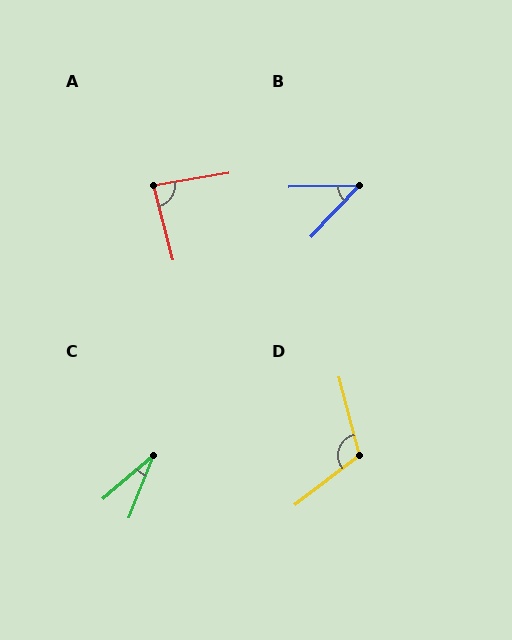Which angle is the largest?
D, at approximately 113 degrees.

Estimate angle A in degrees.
Approximately 84 degrees.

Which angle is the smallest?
C, at approximately 28 degrees.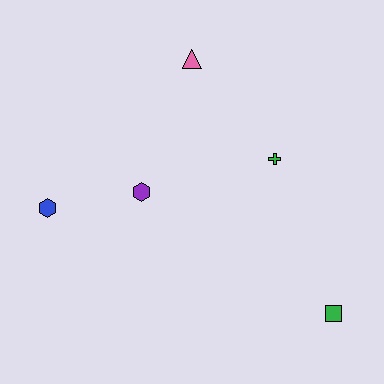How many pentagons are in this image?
There are no pentagons.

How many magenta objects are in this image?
There are no magenta objects.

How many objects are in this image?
There are 5 objects.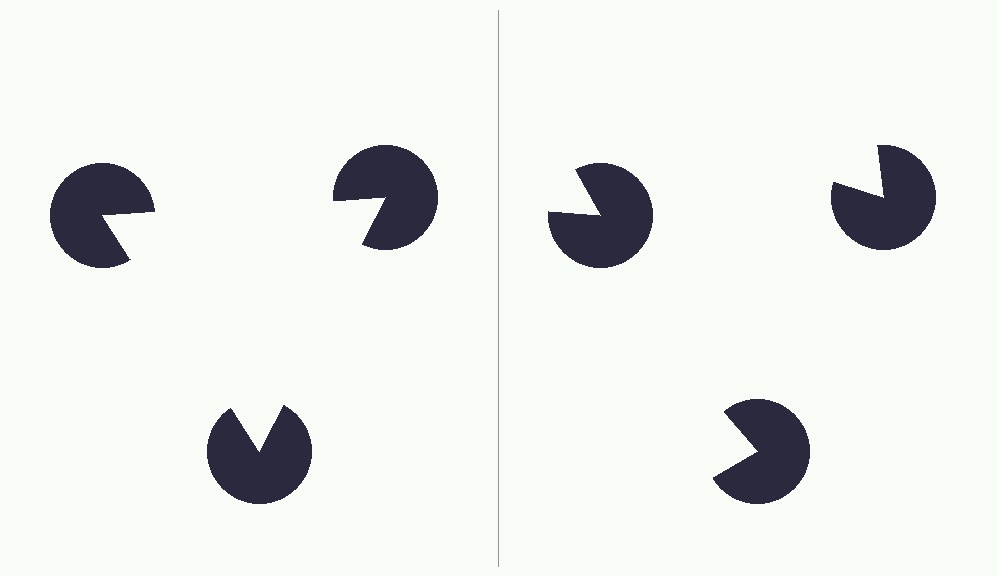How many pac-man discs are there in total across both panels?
6 — 3 on each side.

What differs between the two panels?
The pac-man discs are positioned identically on both sides; only the wedge orientations differ. On the left they align to a triangle; on the right they are misaligned.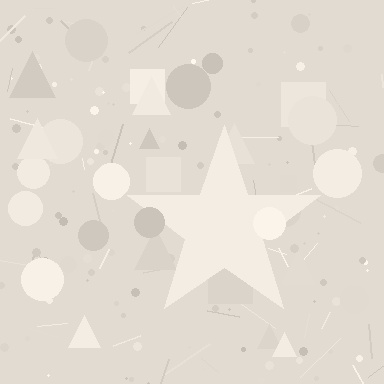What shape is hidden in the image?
A star is hidden in the image.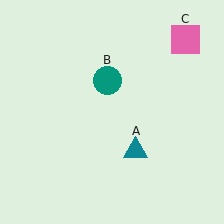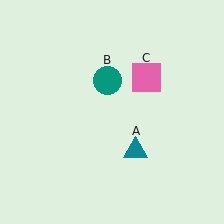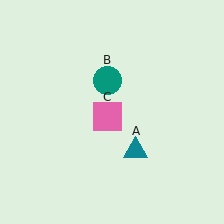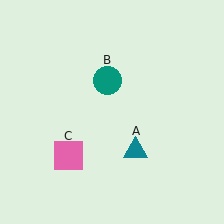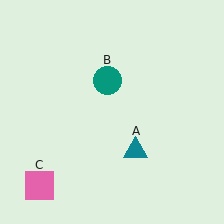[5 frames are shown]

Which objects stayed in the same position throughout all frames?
Teal triangle (object A) and teal circle (object B) remained stationary.